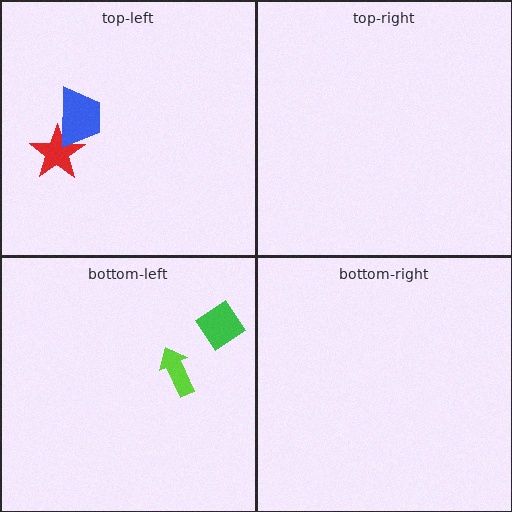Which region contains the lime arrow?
The bottom-left region.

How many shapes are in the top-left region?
2.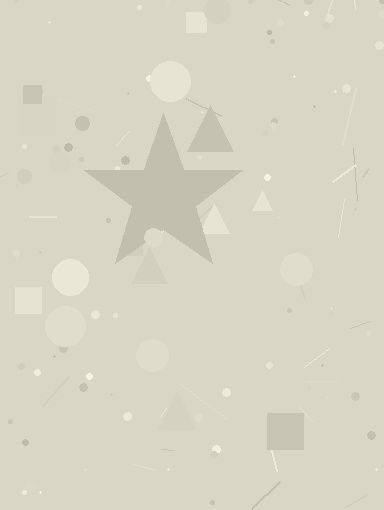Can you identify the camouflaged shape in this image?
The camouflaged shape is a star.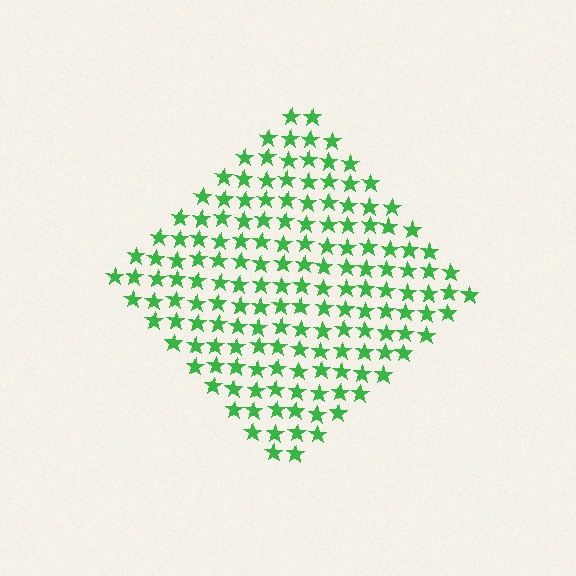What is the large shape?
The large shape is a diamond.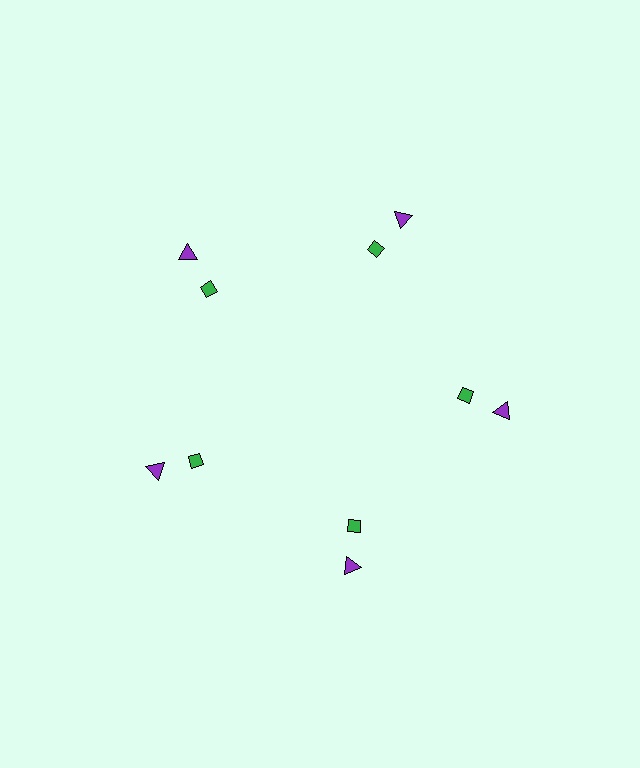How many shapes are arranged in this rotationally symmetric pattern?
There are 10 shapes, arranged in 5 groups of 2.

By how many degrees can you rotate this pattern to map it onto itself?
The pattern maps onto itself every 72 degrees of rotation.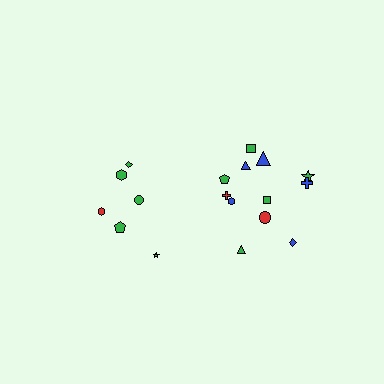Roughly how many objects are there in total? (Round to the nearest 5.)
Roughly 20 objects in total.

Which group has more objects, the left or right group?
The right group.